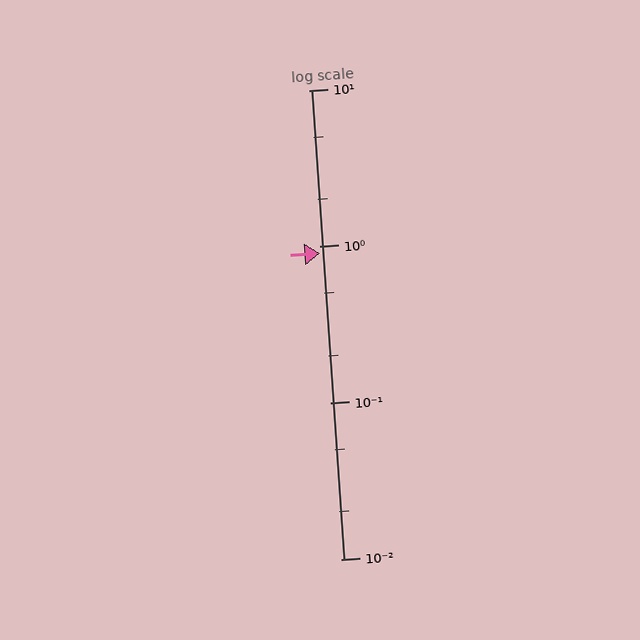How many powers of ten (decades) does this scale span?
The scale spans 3 decades, from 0.01 to 10.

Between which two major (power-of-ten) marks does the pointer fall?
The pointer is between 0.1 and 1.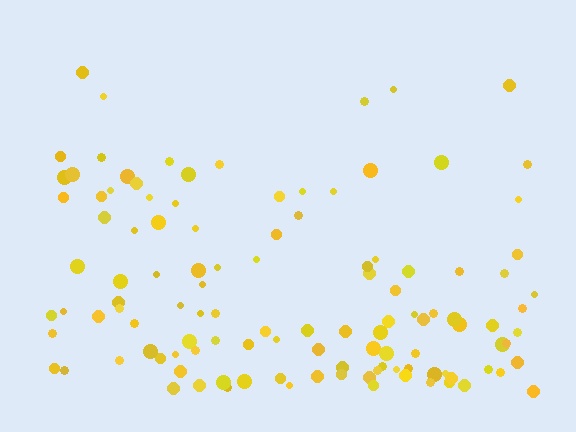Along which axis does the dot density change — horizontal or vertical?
Vertical.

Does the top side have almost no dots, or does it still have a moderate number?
Still a moderate number, just noticeably fewer than the bottom.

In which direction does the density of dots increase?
From top to bottom, with the bottom side densest.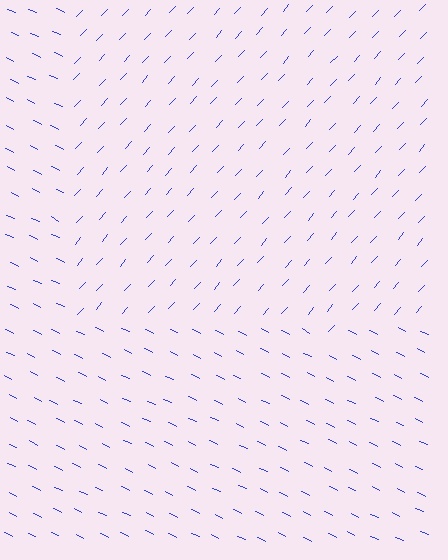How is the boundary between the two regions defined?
The boundary is defined purely by a change in line orientation (approximately 74 degrees difference). All lines are the same color and thickness.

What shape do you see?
I see a rectangle.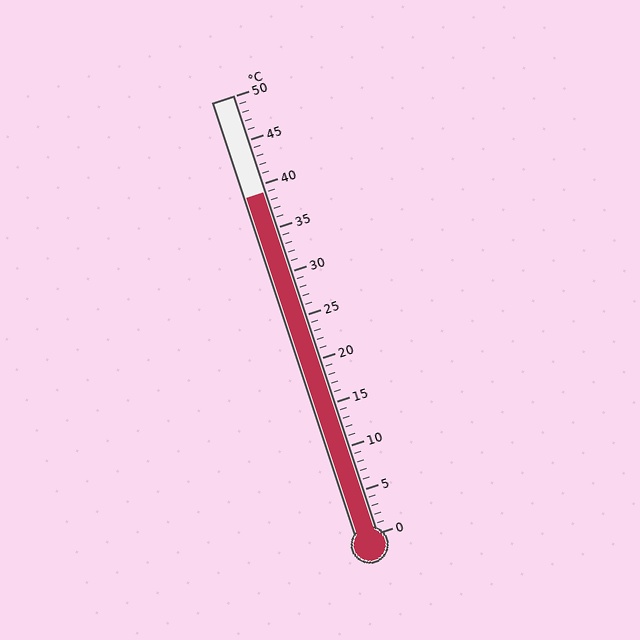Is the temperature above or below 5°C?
The temperature is above 5°C.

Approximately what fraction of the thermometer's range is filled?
The thermometer is filled to approximately 80% of its range.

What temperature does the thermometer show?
The thermometer shows approximately 39°C.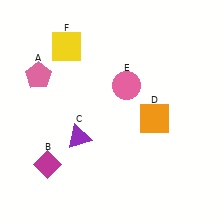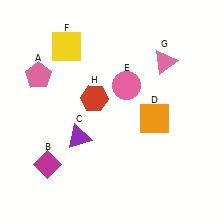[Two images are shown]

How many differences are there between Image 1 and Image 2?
There are 2 differences between the two images.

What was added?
A pink triangle (G), a red hexagon (H) were added in Image 2.